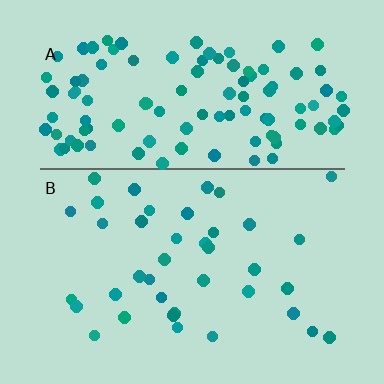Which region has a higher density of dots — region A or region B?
A (the top).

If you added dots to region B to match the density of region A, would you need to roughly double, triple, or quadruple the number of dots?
Approximately triple.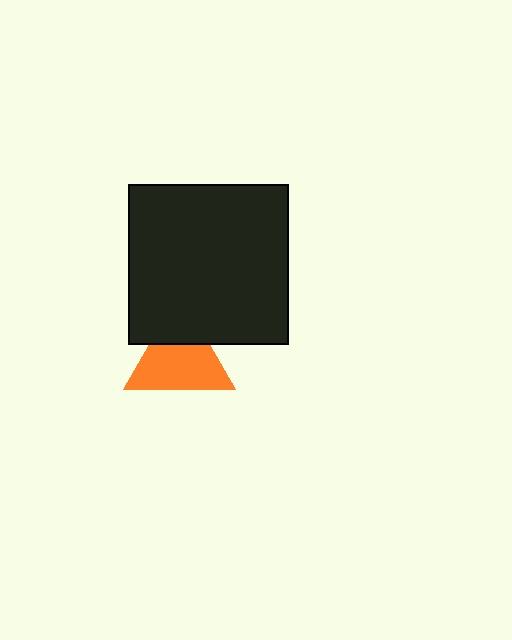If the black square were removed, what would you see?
You would see the complete orange triangle.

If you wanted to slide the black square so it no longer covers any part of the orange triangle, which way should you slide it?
Slide it up — that is the most direct way to separate the two shapes.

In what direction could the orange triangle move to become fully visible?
The orange triangle could move down. That would shift it out from behind the black square entirely.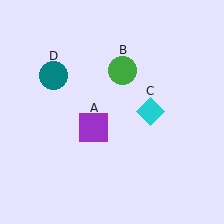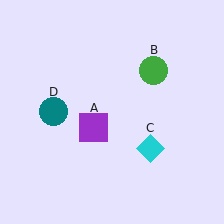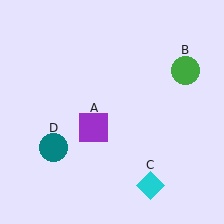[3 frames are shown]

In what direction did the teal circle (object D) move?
The teal circle (object D) moved down.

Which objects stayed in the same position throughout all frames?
Purple square (object A) remained stationary.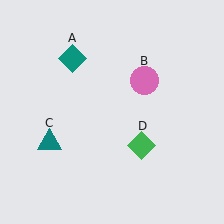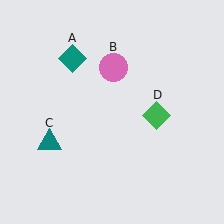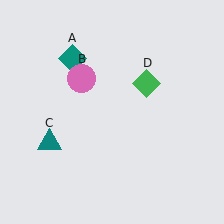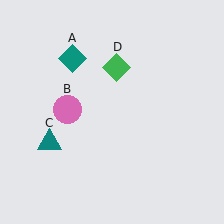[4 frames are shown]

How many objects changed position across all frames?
2 objects changed position: pink circle (object B), green diamond (object D).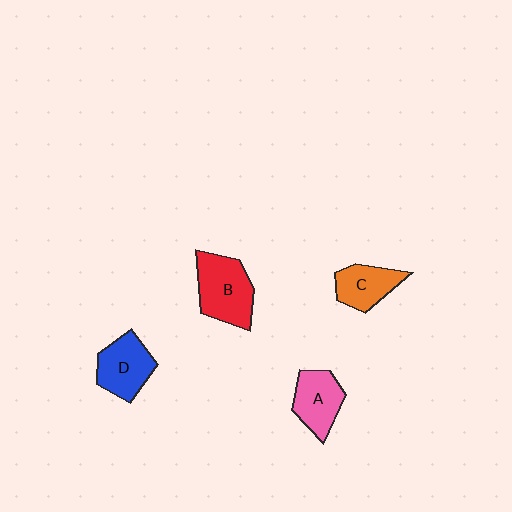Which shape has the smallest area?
Shape C (orange).